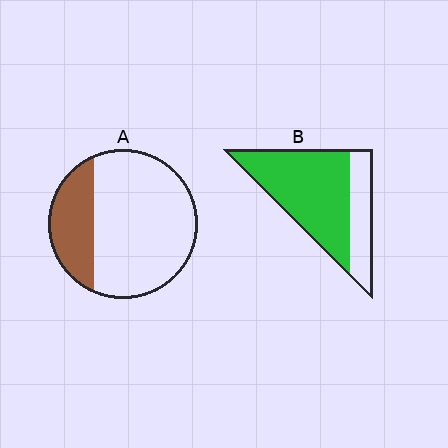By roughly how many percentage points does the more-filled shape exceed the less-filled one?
By roughly 45 percentage points (B over A).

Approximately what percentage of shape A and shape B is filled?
A is approximately 25% and B is approximately 70%.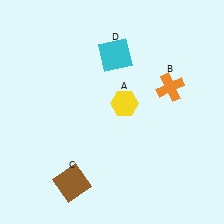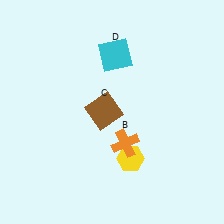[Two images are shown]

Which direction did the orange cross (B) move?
The orange cross (B) moved down.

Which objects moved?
The objects that moved are: the yellow hexagon (A), the orange cross (B), the brown square (C).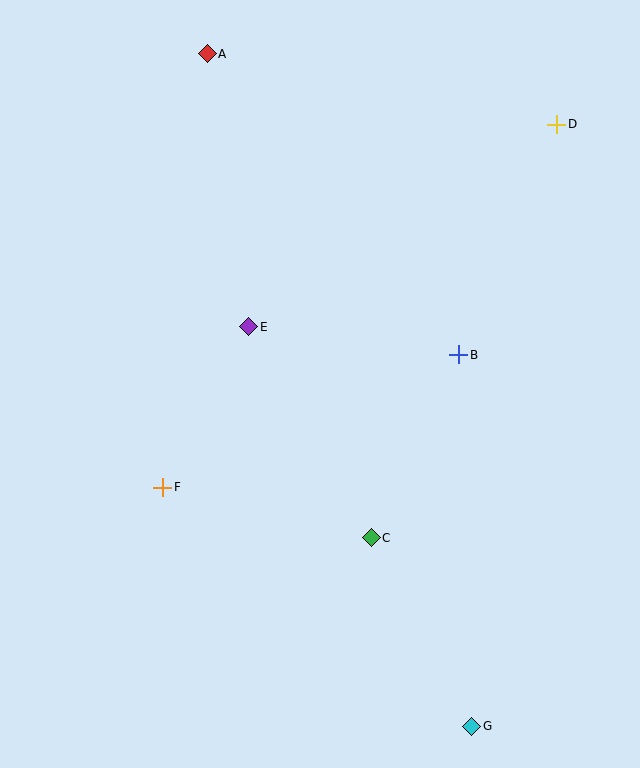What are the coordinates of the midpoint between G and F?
The midpoint between G and F is at (317, 607).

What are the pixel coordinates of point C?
Point C is at (371, 538).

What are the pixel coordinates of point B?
Point B is at (459, 355).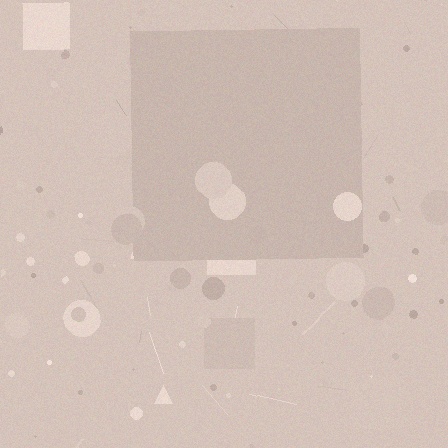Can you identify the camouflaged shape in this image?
The camouflaged shape is a square.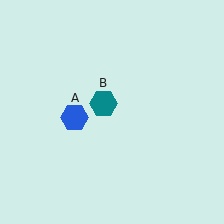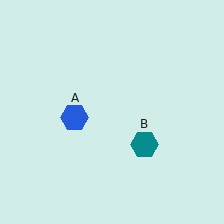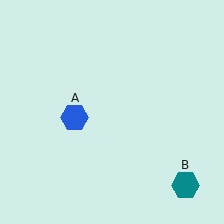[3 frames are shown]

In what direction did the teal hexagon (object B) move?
The teal hexagon (object B) moved down and to the right.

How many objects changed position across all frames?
1 object changed position: teal hexagon (object B).